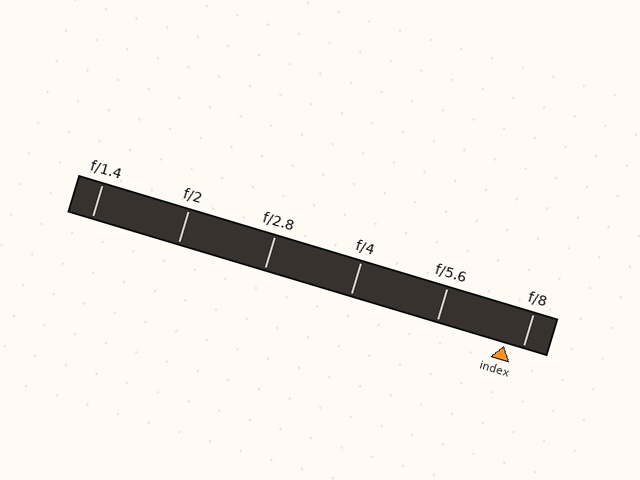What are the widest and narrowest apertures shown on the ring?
The widest aperture shown is f/1.4 and the narrowest is f/8.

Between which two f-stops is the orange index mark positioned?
The index mark is between f/5.6 and f/8.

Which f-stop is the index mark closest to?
The index mark is closest to f/8.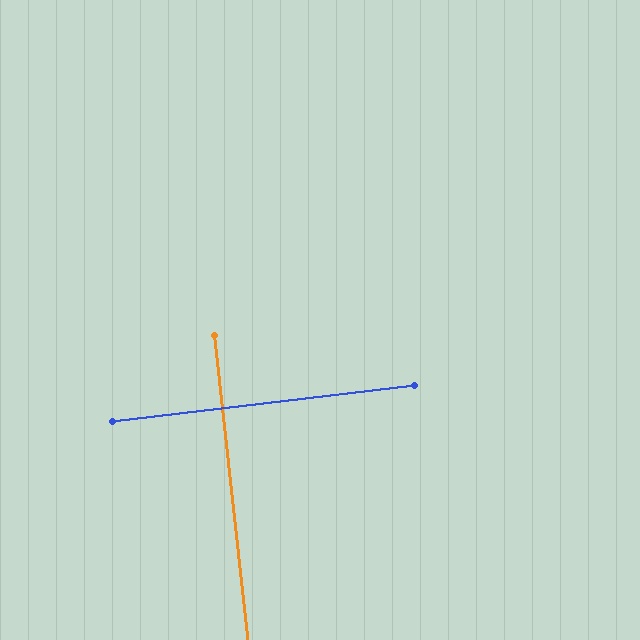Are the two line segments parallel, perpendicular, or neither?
Perpendicular — they meet at approximately 90°.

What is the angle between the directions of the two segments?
Approximately 90 degrees.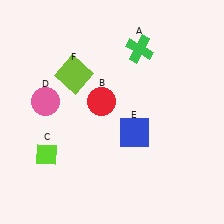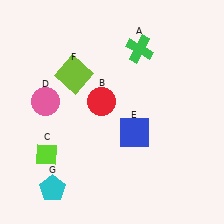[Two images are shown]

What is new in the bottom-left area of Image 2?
A cyan pentagon (G) was added in the bottom-left area of Image 2.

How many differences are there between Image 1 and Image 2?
There is 1 difference between the two images.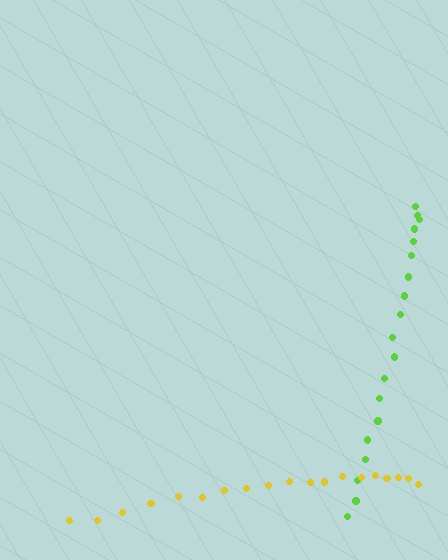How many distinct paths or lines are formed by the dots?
There are 2 distinct paths.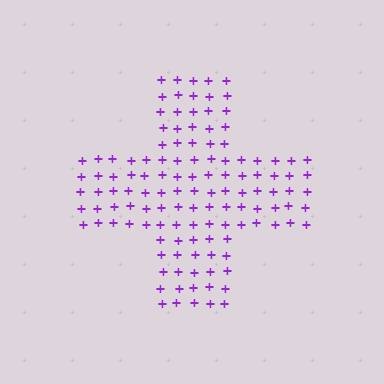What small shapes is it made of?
It is made of small plus signs.